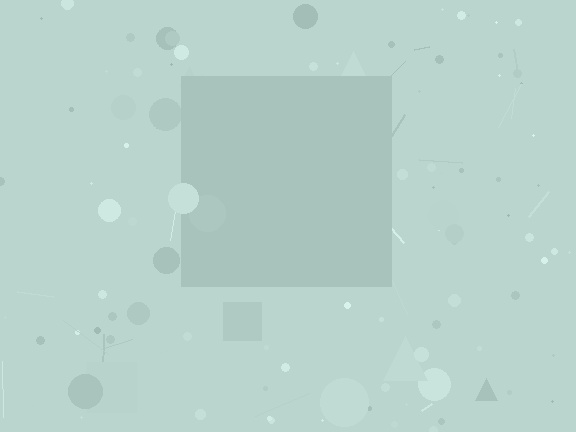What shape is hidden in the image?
A square is hidden in the image.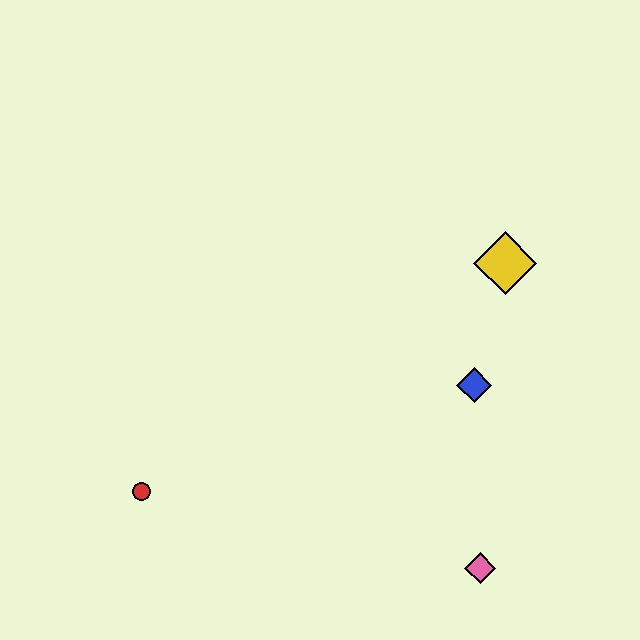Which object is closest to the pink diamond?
The blue diamond is closest to the pink diamond.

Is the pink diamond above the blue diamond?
No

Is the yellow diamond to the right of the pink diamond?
Yes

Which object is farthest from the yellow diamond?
The red circle is farthest from the yellow diamond.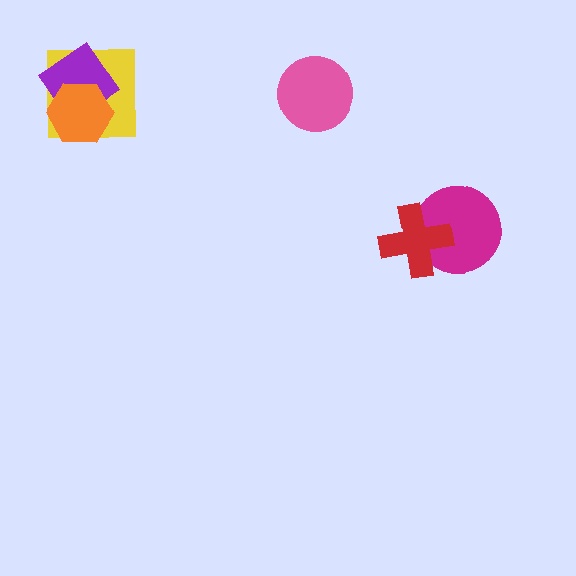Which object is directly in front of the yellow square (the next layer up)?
The purple diamond is directly in front of the yellow square.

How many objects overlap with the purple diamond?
2 objects overlap with the purple diamond.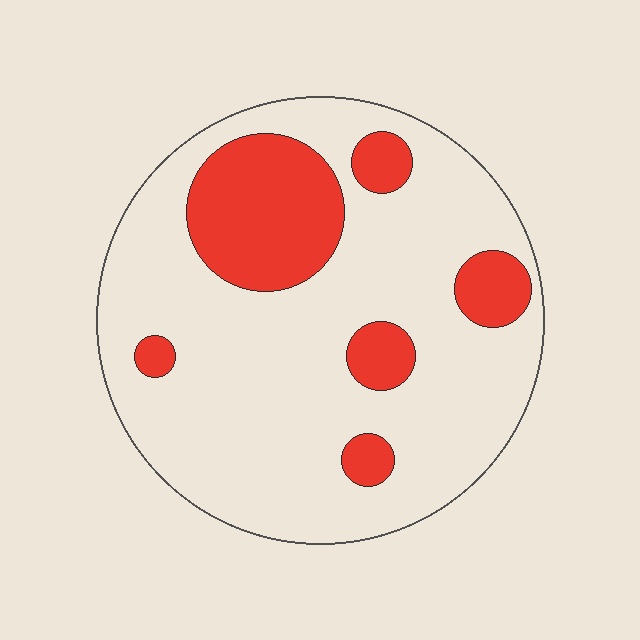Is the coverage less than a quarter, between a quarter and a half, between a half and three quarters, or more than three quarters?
Less than a quarter.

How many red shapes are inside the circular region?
6.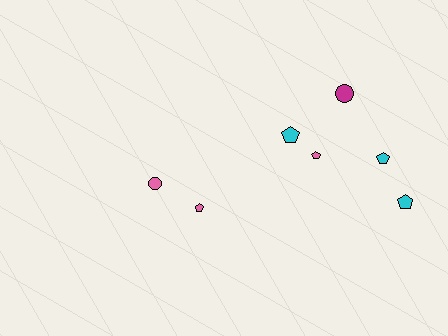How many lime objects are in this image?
There are no lime objects.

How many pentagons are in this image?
There are 5 pentagons.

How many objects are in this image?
There are 7 objects.